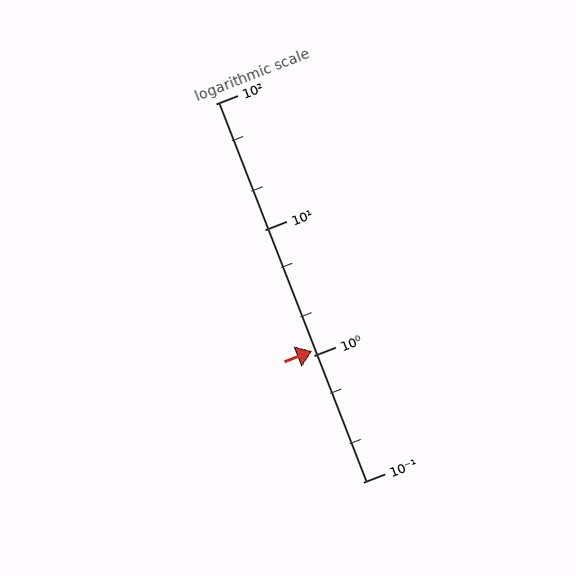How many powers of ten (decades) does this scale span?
The scale spans 3 decades, from 0.1 to 100.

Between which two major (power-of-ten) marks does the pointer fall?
The pointer is between 1 and 10.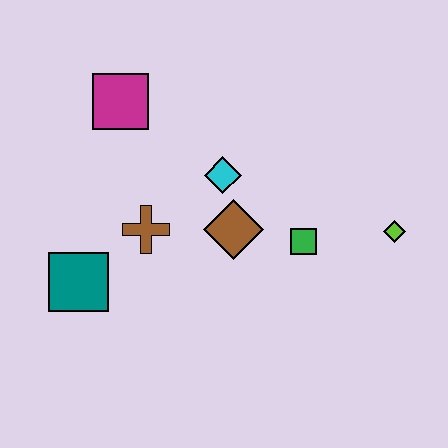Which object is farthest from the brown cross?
The lime diamond is farthest from the brown cross.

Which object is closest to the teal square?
The brown cross is closest to the teal square.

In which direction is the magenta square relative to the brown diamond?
The magenta square is above the brown diamond.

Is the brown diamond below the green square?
No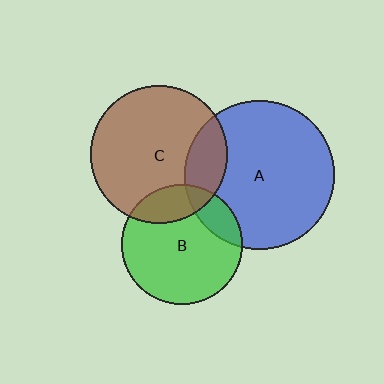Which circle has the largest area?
Circle A (blue).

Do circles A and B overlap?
Yes.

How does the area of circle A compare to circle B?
Approximately 1.5 times.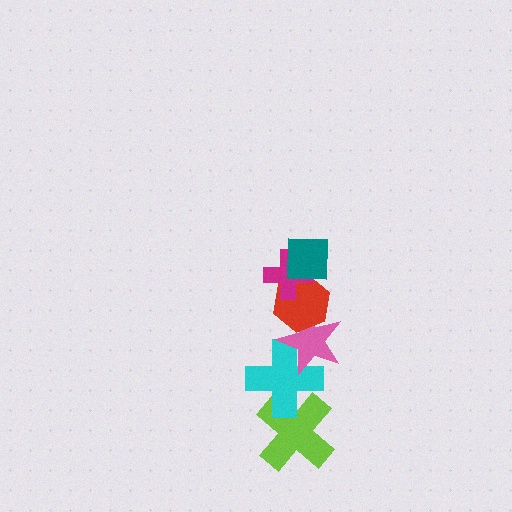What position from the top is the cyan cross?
The cyan cross is 5th from the top.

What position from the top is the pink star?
The pink star is 4th from the top.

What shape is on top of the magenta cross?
The teal square is on top of the magenta cross.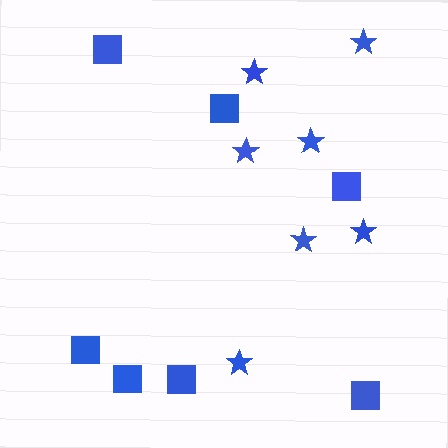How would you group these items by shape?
There are 2 groups: one group of stars (7) and one group of squares (7).